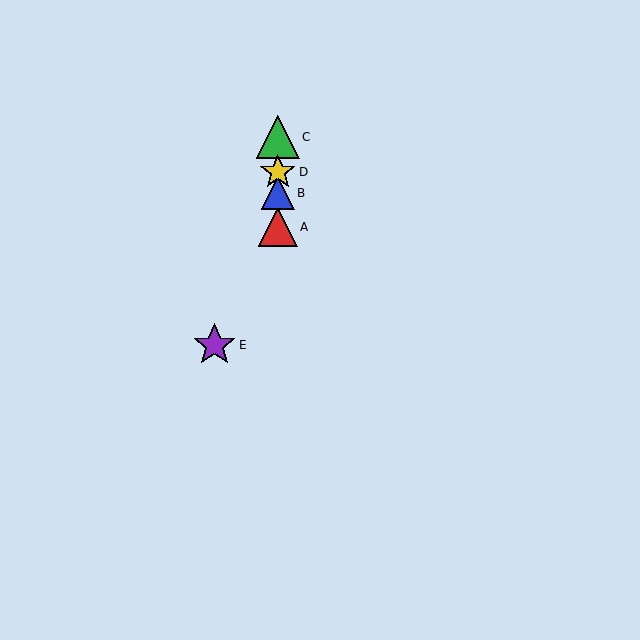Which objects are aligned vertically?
Objects A, B, C, D are aligned vertically.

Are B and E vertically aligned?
No, B is at x≈278 and E is at x≈214.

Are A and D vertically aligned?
Yes, both are at x≈278.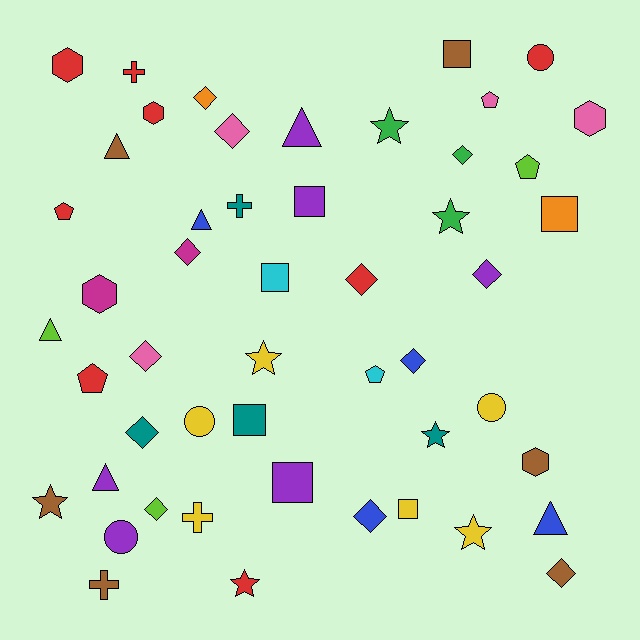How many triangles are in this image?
There are 6 triangles.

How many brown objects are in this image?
There are 6 brown objects.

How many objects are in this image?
There are 50 objects.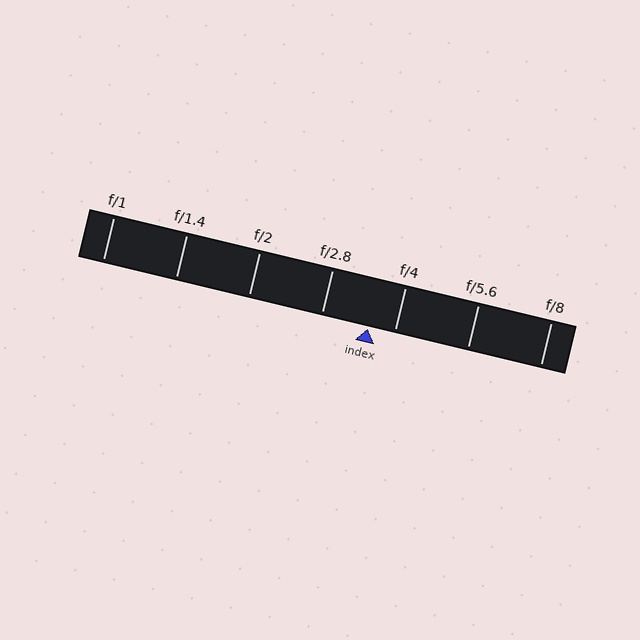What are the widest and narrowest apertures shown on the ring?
The widest aperture shown is f/1 and the narrowest is f/8.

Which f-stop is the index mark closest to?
The index mark is closest to f/4.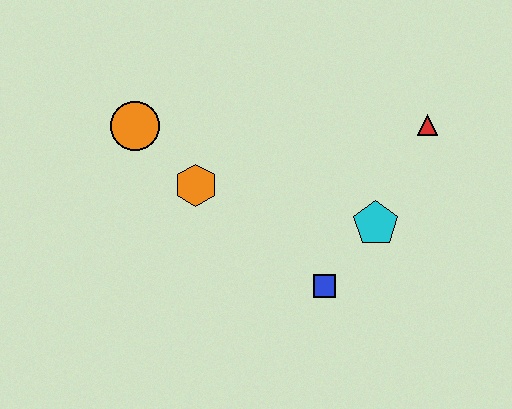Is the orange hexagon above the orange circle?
No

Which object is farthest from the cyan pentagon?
The orange circle is farthest from the cyan pentagon.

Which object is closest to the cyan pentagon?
The blue square is closest to the cyan pentagon.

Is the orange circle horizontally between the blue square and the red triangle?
No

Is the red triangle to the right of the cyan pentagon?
Yes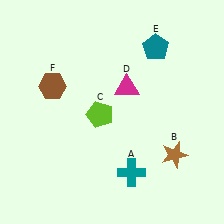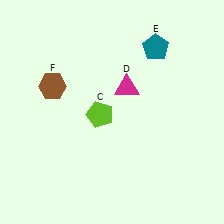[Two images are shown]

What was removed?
The teal cross (A), the brown star (B) were removed in Image 2.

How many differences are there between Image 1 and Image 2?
There are 2 differences between the two images.